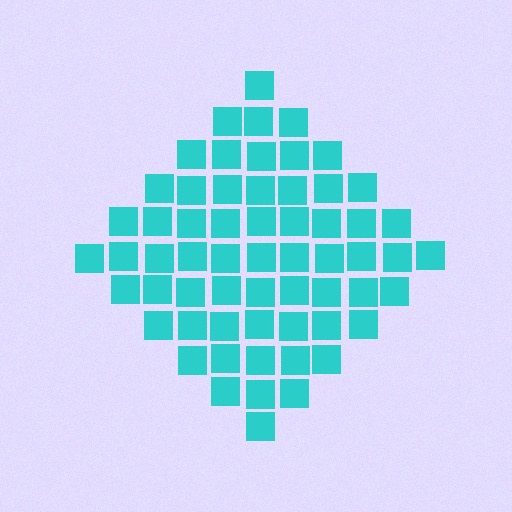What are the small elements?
The small elements are squares.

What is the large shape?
The large shape is a diamond.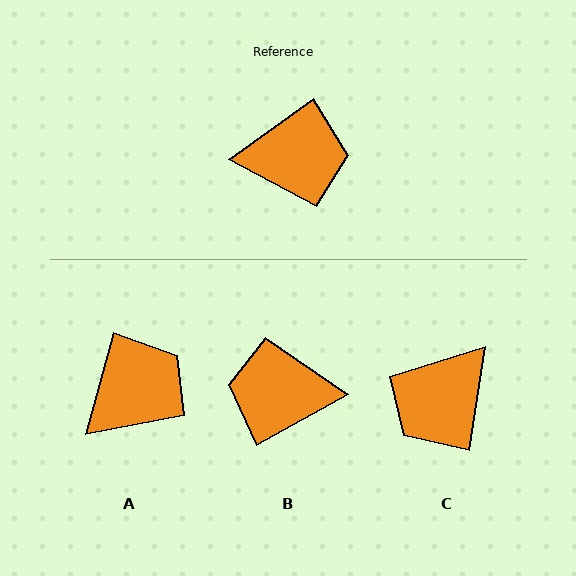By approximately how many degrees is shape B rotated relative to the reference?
Approximately 173 degrees counter-clockwise.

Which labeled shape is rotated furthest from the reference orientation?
B, about 173 degrees away.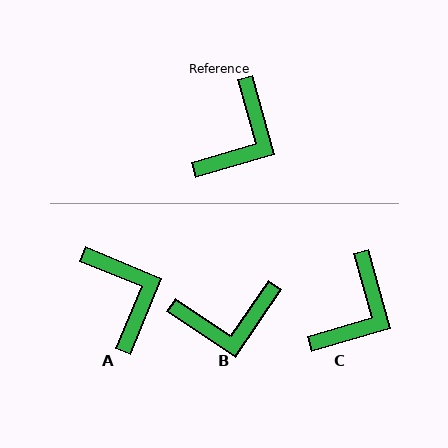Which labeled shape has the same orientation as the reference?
C.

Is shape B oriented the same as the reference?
No, it is off by about 50 degrees.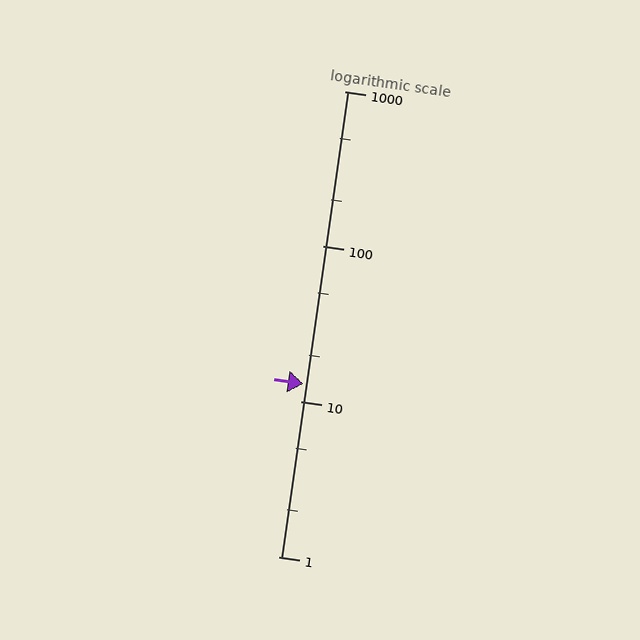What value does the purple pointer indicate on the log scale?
The pointer indicates approximately 13.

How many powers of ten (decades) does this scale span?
The scale spans 3 decades, from 1 to 1000.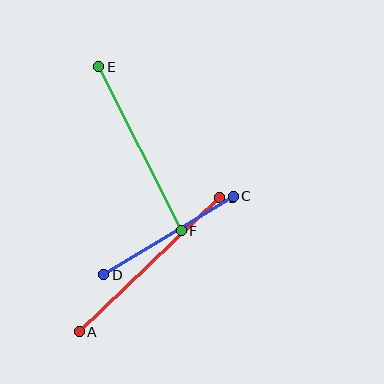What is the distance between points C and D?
The distance is approximately 152 pixels.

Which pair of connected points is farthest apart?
Points A and B are farthest apart.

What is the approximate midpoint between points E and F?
The midpoint is at approximately (140, 149) pixels.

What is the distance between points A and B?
The distance is approximately 194 pixels.